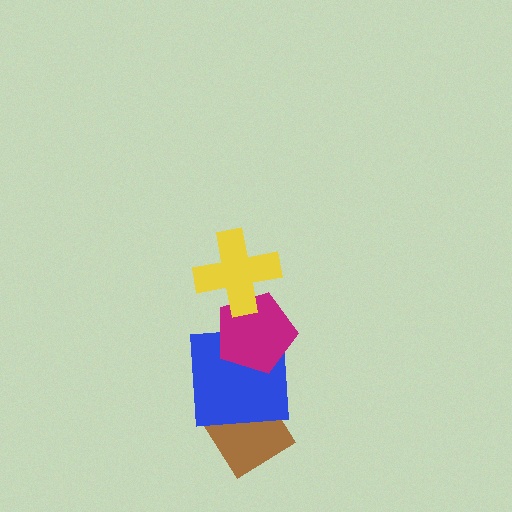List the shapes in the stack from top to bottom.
From top to bottom: the yellow cross, the magenta pentagon, the blue square, the brown diamond.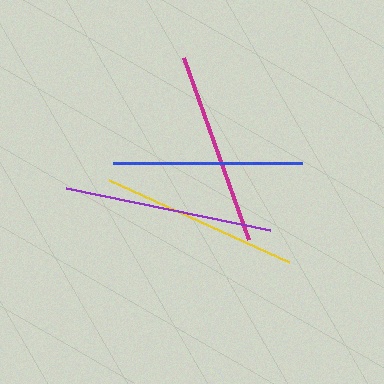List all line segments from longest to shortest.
From longest to shortest: purple, yellow, magenta, blue.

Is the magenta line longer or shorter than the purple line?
The purple line is longer than the magenta line.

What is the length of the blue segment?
The blue segment is approximately 189 pixels long.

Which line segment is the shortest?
The blue line is the shortest at approximately 189 pixels.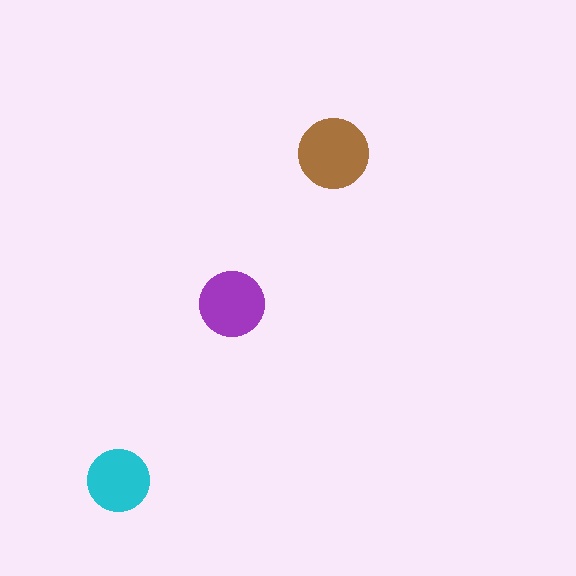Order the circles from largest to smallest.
the brown one, the purple one, the cyan one.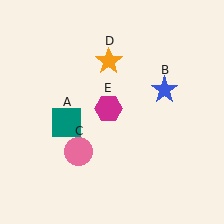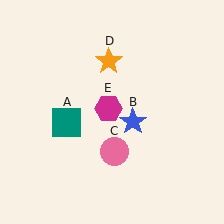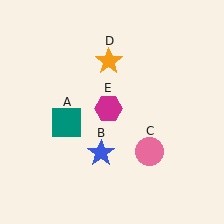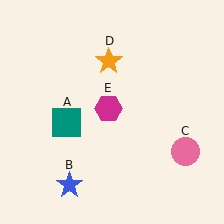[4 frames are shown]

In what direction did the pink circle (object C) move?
The pink circle (object C) moved right.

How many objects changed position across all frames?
2 objects changed position: blue star (object B), pink circle (object C).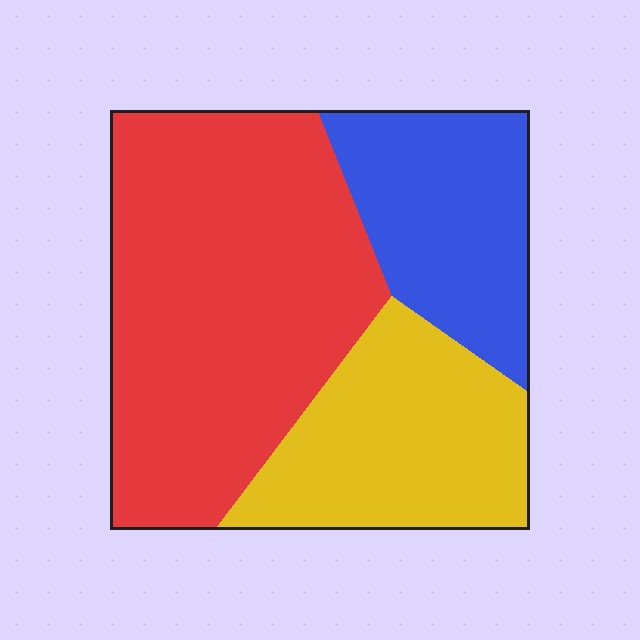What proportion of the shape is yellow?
Yellow covers roughly 25% of the shape.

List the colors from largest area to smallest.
From largest to smallest: red, yellow, blue.